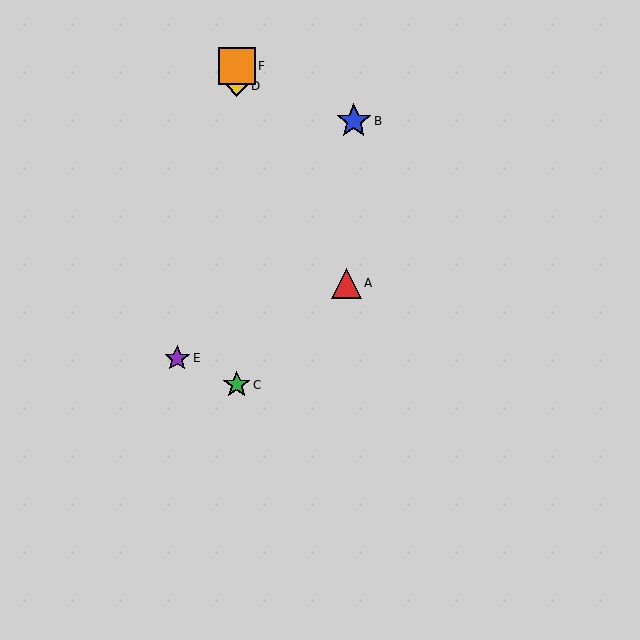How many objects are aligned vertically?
3 objects (C, D, F) are aligned vertically.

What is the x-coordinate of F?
Object F is at x≈237.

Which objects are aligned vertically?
Objects C, D, F are aligned vertically.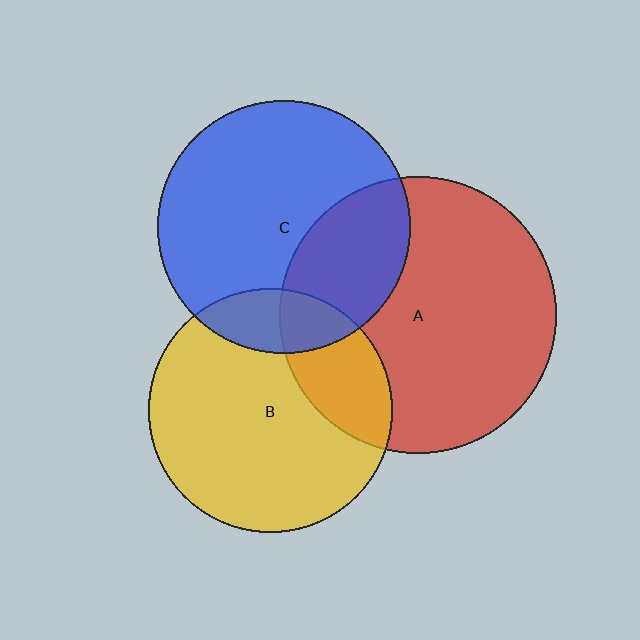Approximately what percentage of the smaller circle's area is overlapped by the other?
Approximately 15%.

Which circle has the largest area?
Circle A (red).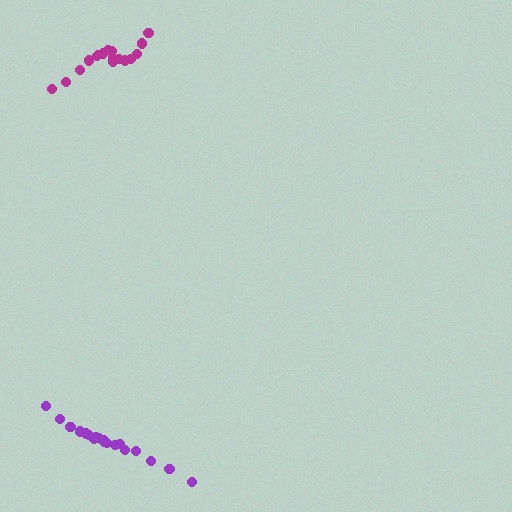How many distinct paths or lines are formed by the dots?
There are 2 distinct paths.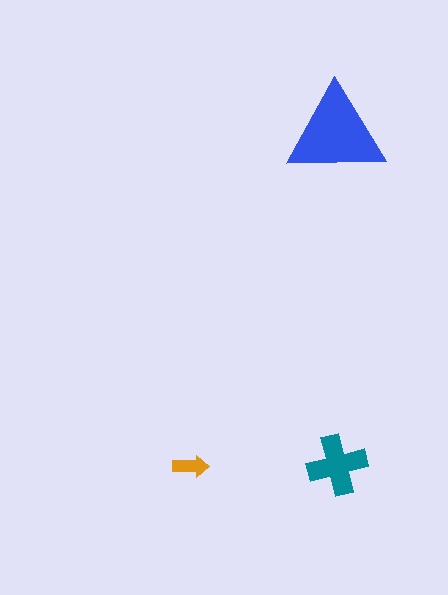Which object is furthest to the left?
The orange arrow is leftmost.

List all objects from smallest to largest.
The orange arrow, the teal cross, the blue triangle.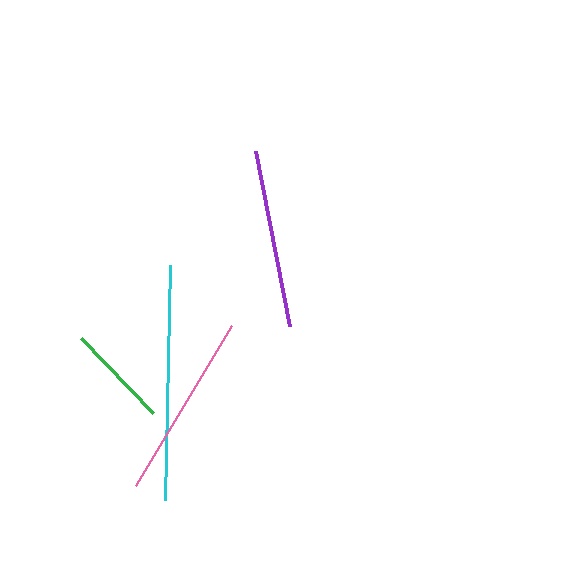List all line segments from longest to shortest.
From longest to shortest: cyan, pink, purple, green.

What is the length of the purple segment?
The purple segment is approximately 178 pixels long.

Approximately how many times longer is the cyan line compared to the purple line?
The cyan line is approximately 1.3 times the length of the purple line.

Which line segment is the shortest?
The green line is the shortest at approximately 104 pixels.